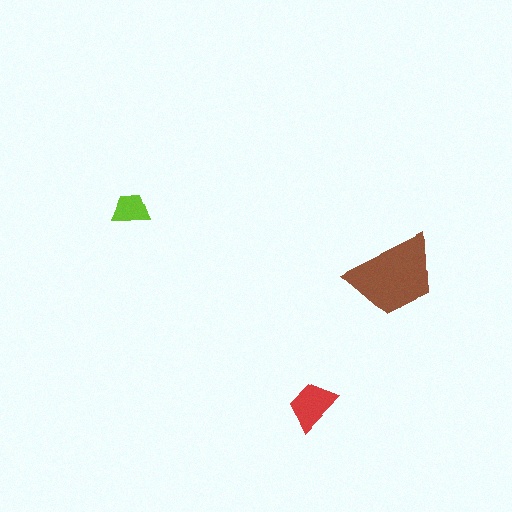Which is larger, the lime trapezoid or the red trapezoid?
The red one.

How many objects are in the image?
There are 3 objects in the image.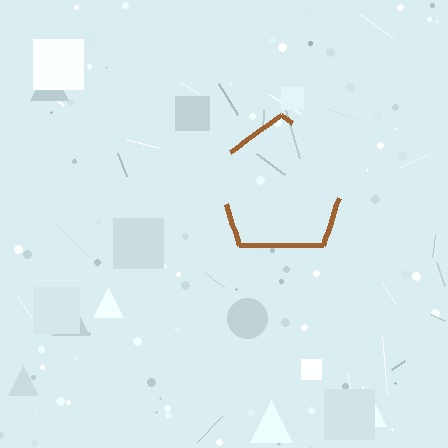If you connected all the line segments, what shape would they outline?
They would outline a pentagon.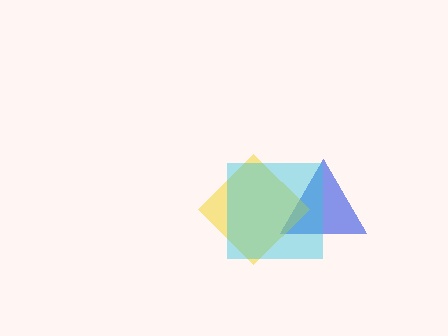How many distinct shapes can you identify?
There are 3 distinct shapes: a blue triangle, a yellow diamond, a cyan square.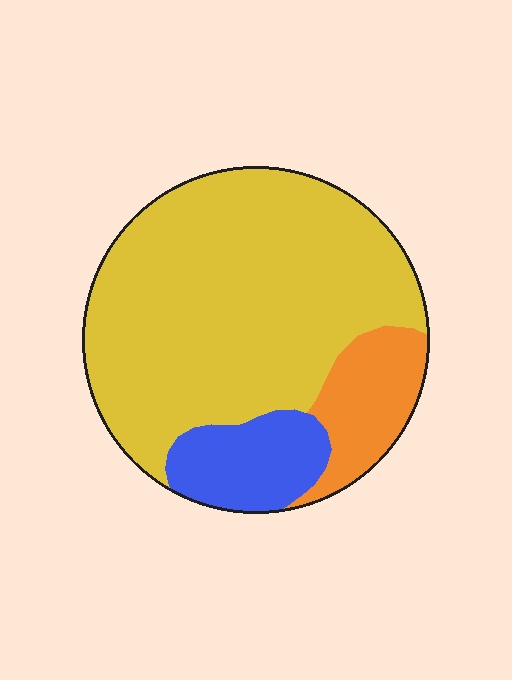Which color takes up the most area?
Yellow, at roughly 70%.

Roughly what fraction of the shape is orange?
Orange takes up about one eighth (1/8) of the shape.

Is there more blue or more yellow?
Yellow.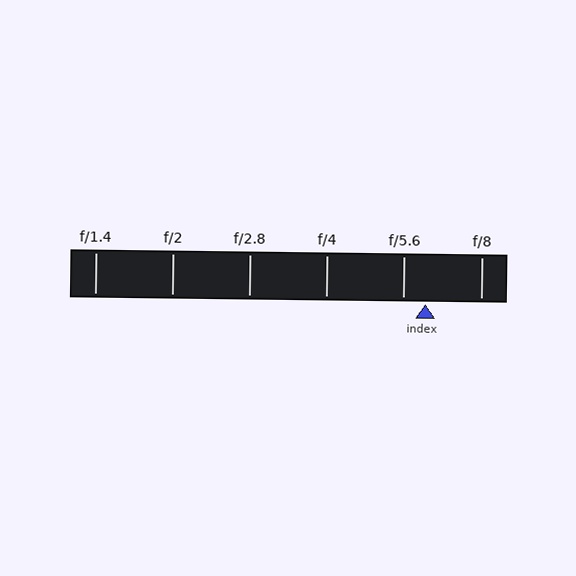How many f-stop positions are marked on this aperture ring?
There are 6 f-stop positions marked.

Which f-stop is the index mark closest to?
The index mark is closest to f/5.6.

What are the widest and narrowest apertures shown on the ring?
The widest aperture shown is f/1.4 and the narrowest is f/8.